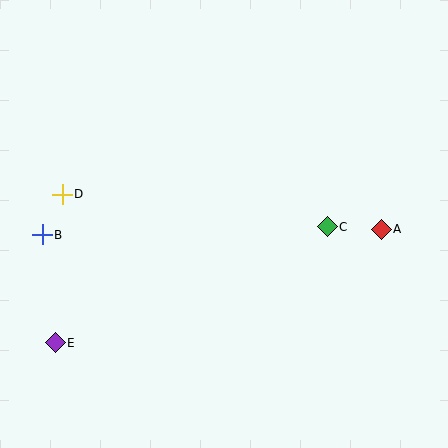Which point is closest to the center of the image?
Point C at (327, 227) is closest to the center.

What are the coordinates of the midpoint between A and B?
The midpoint between A and B is at (212, 232).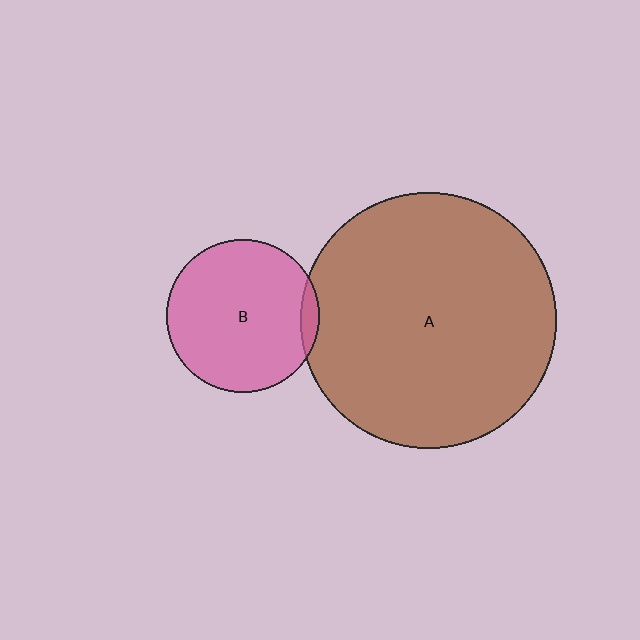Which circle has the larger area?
Circle A (brown).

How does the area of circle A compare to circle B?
Approximately 2.8 times.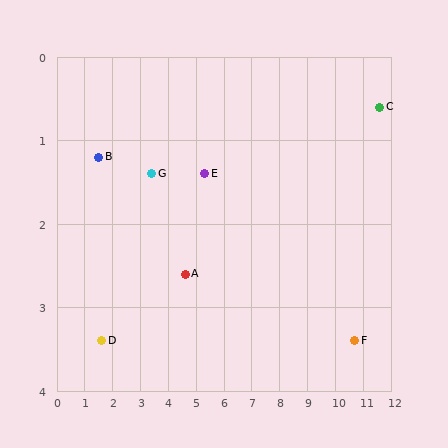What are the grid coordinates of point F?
Point F is at approximately (10.7, 3.4).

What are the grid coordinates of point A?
Point A is at approximately (4.6, 2.6).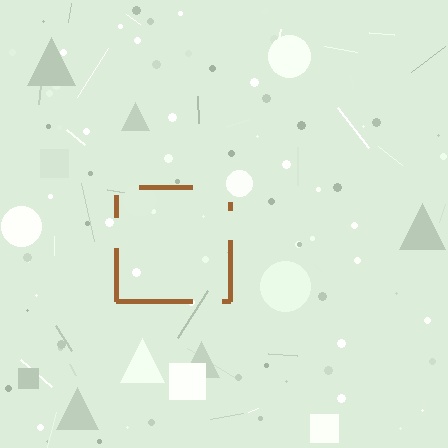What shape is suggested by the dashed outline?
The dashed outline suggests a square.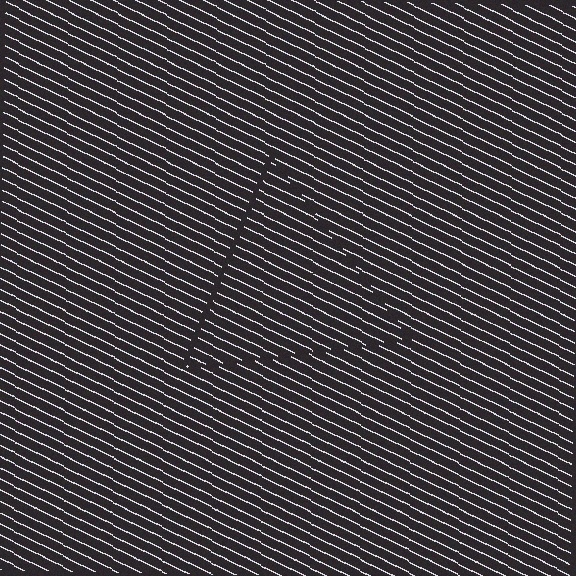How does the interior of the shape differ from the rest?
The interior of the shape contains the same grating, shifted by half a period — the contour is defined by the phase discontinuity where line-ends from the inner and outer gratings abut.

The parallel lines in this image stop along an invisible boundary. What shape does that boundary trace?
An illusory triangle. The interior of the shape contains the same grating, shifted by half a period — the contour is defined by the phase discontinuity where line-ends from the inner and outer gratings abut.